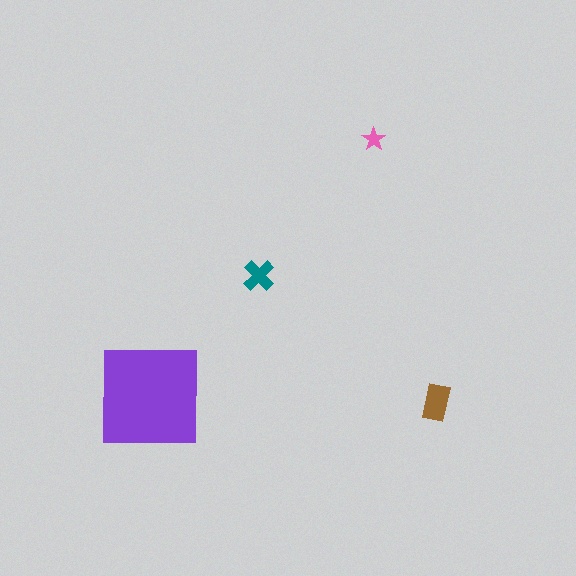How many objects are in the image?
There are 4 objects in the image.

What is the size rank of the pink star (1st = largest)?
4th.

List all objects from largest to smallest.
The purple square, the brown rectangle, the teal cross, the pink star.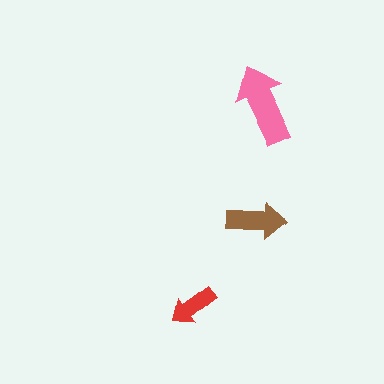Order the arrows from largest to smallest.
the pink one, the brown one, the red one.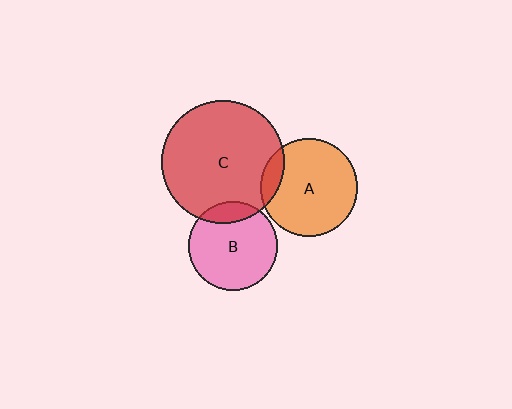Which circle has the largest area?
Circle C (red).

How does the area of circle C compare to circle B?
Approximately 1.9 times.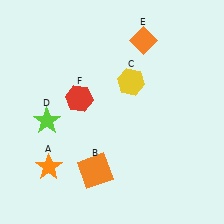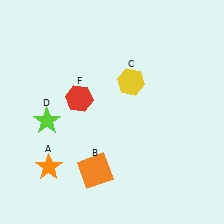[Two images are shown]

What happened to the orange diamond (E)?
The orange diamond (E) was removed in Image 2. It was in the top-right area of Image 1.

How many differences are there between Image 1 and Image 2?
There is 1 difference between the two images.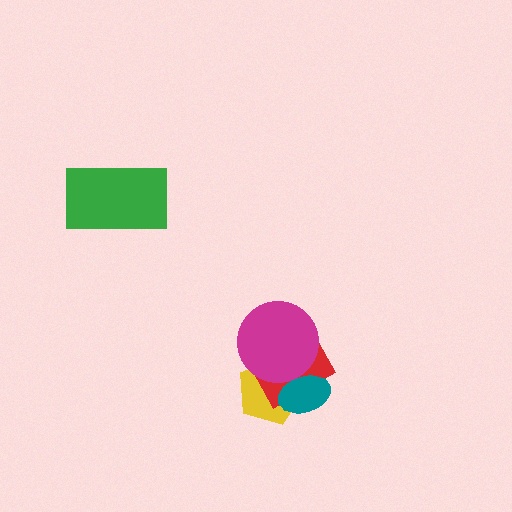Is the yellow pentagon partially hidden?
Yes, it is partially covered by another shape.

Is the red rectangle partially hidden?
Yes, it is partially covered by another shape.